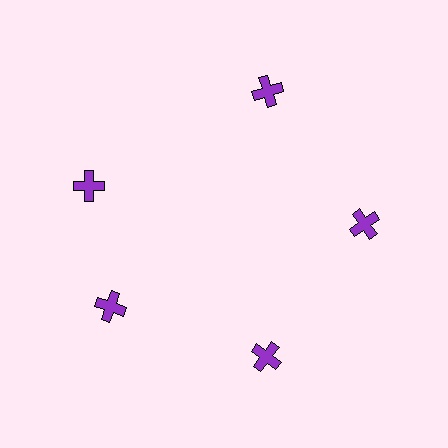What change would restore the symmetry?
The symmetry would be restored by rotating it back into even spacing with its neighbors so that all 5 crosses sit at equal angles and equal distance from the center.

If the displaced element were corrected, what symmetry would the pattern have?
It would have 5-fold rotational symmetry — the pattern would map onto itself every 72 degrees.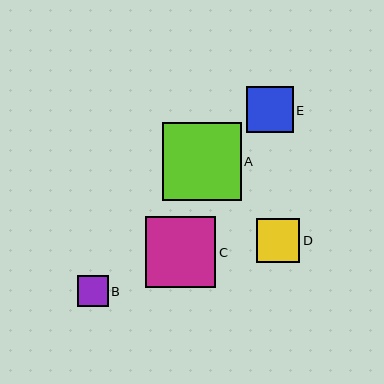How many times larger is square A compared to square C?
Square A is approximately 1.1 times the size of square C.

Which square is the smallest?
Square B is the smallest with a size of approximately 31 pixels.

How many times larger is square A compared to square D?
Square A is approximately 1.8 times the size of square D.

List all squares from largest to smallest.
From largest to smallest: A, C, E, D, B.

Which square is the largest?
Square A is the largest with a size of approximately 79 pixels.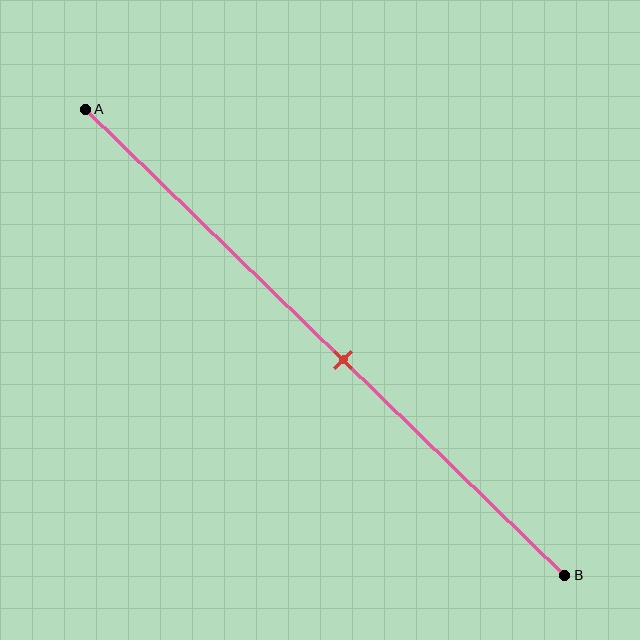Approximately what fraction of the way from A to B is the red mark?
The red mark is approximately 55% of the way from A to B.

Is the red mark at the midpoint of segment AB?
No, the mark is at about 55% from A, not at the 50% midpoint.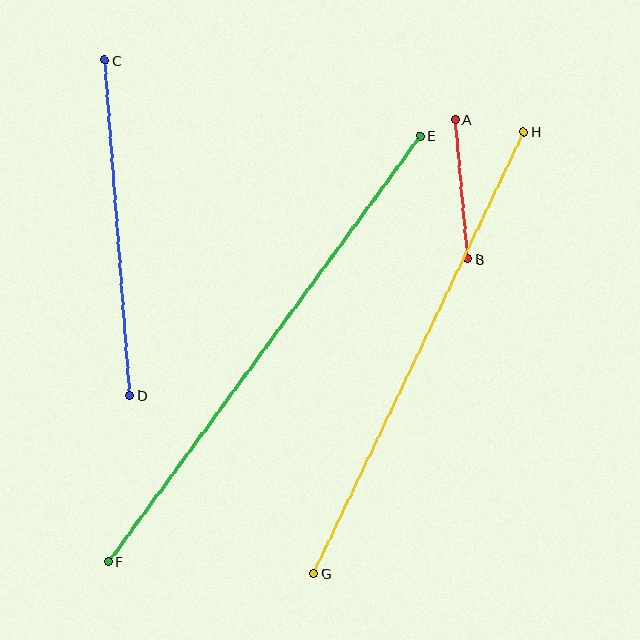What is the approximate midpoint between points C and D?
The midpoint is at approximately (118, 228) pixels.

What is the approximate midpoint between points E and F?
The midpoint is at approximately (264, 349) pixels.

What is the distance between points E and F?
The distance is approximately 527 pixels.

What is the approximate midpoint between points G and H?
The midpoint is at approximately (419, 353) pixels.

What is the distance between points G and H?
The distance is approximately 489 pixels.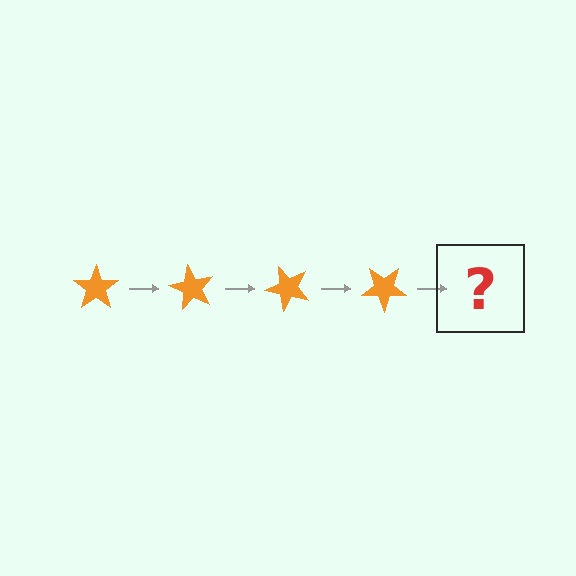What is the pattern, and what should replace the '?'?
The pattern is that the star rotates 60 degrees each step. The '?' should be an orange star rotated 240 degrees.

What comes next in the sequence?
The next element should be an orange star rotated 240 degrees.